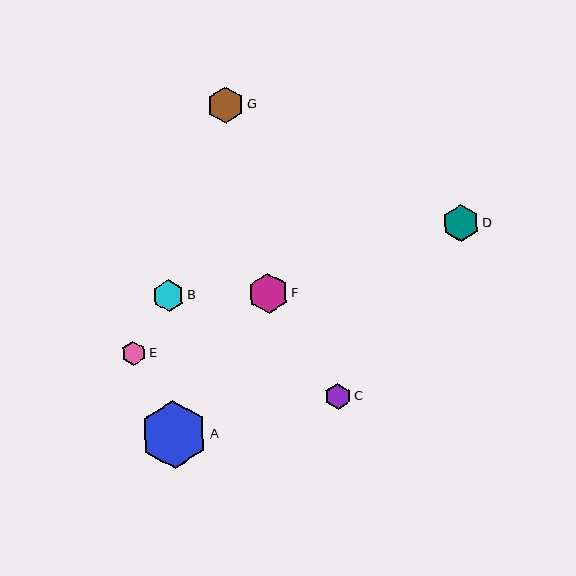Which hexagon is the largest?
Hexagon A is the largest with a size of approximately 67 pixels.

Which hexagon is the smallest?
Hexagon E is the smallest with a size of approximately 24 pixels.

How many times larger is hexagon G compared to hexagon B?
Hexagon G is approximately 1.1 times the size of hexagon B.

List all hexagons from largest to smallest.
From largest to smallest: A, F, G, D, B, C, E.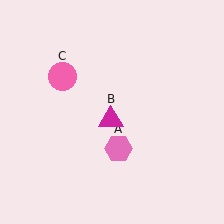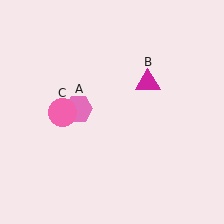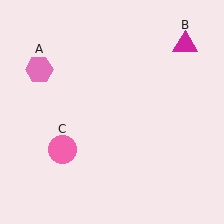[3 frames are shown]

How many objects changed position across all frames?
3 objects changed position: pink hexagon (object A), magenta triangle (object B), pink circle (object C).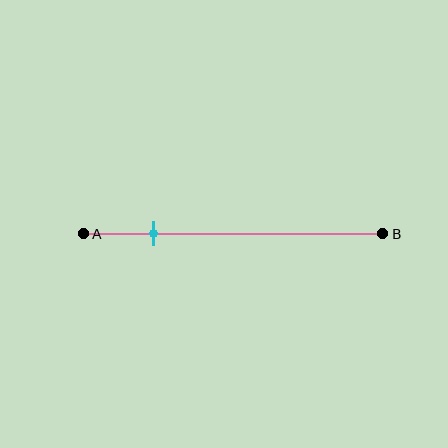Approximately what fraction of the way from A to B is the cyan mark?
The cyan mark is approximately 25% of the way from A to B.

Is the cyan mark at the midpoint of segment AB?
No, the mark is at about 25% from A, not at the 50% midpoint.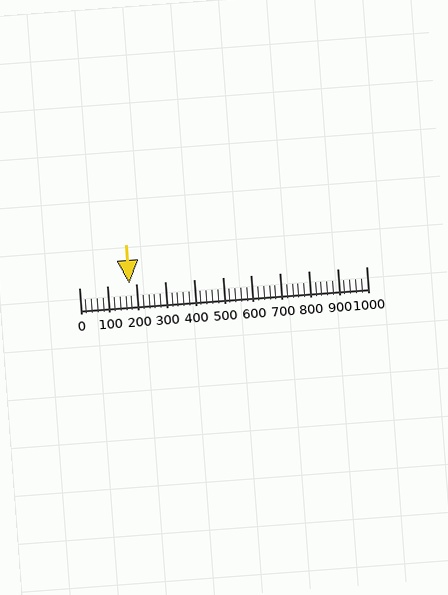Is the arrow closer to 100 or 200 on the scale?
The arrow is closer to 200.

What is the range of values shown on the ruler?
The ruler shows values from 0 to 1000.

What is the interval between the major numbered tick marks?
The major tick marks are spaced 100 units apart.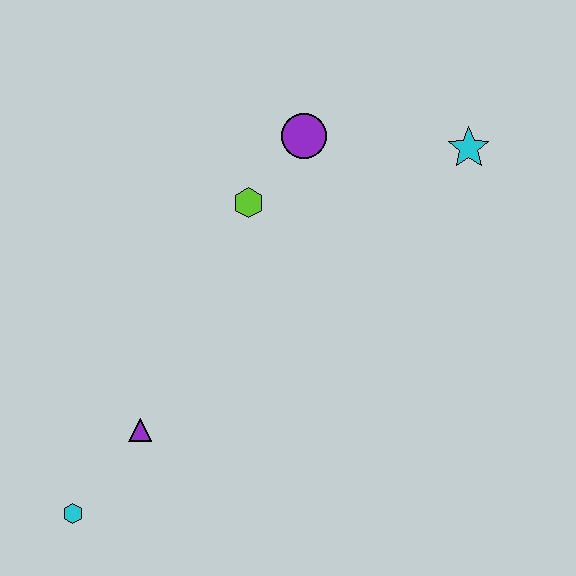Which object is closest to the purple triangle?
The cyan hexagon is closest to the purple triangle.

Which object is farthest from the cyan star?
The cyan hexagon is farthest from the cyan star.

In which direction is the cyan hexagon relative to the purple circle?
The cyan hexagon is below the purple circle.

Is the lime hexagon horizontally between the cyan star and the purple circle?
No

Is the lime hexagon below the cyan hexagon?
No